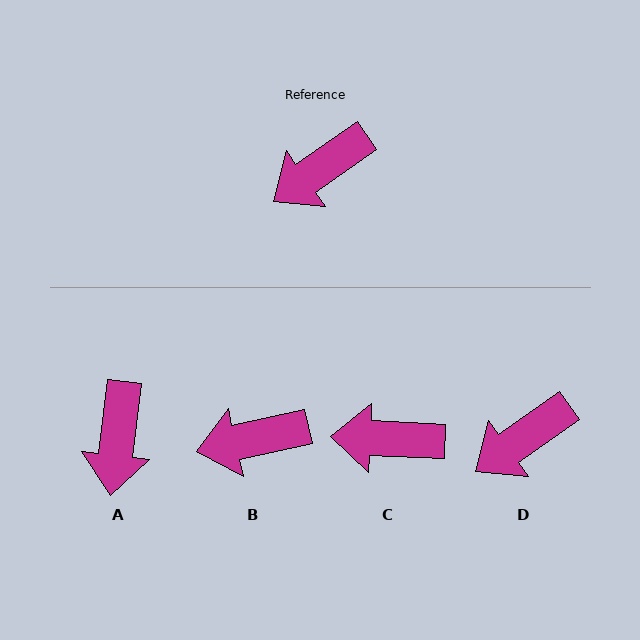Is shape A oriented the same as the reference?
No, it is off by about 48 degrees.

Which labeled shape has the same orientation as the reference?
D.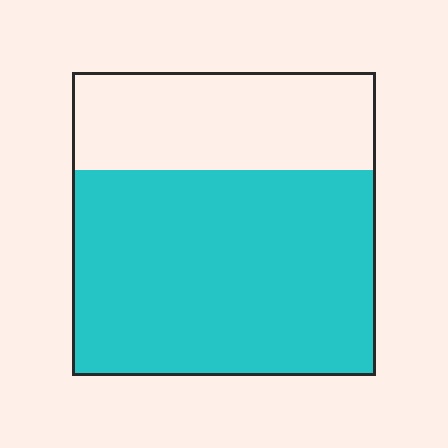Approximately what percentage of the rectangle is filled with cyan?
Approximately 70%.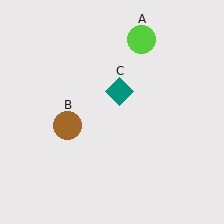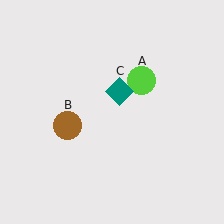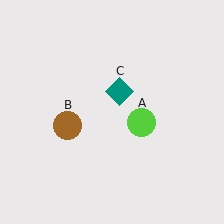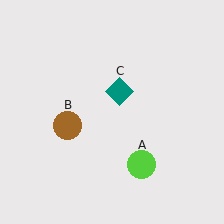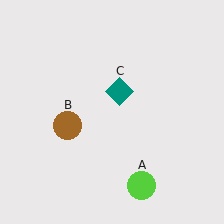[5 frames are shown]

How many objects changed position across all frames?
1 object changed position: lime circle (object A).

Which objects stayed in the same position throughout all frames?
Brown circle (object B) and teal diamond (object C) remained stationary.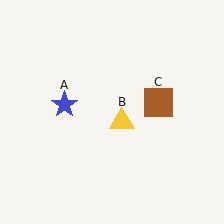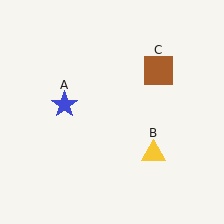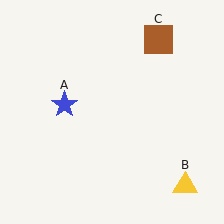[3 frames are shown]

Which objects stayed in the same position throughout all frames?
Blue star (object A) remained stationary.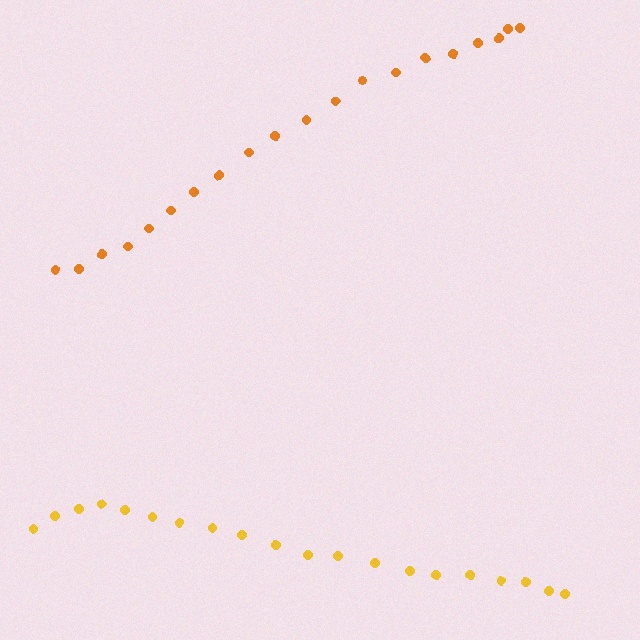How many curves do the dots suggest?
There are 2 distinct paths.